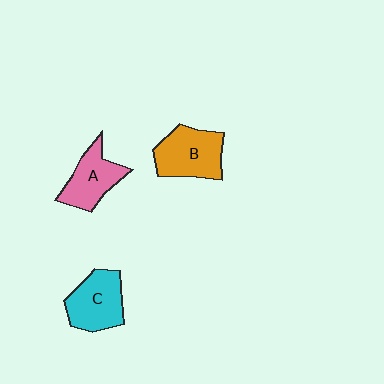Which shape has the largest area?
Shape B (orange).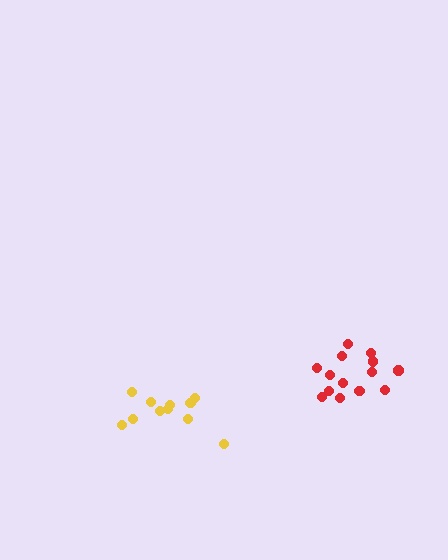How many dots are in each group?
Group 1: 14 dots, Group 2: 11 dots (25 total).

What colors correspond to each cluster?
The clusters are colored: red, yellow.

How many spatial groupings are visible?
There are 2 spatial groupings.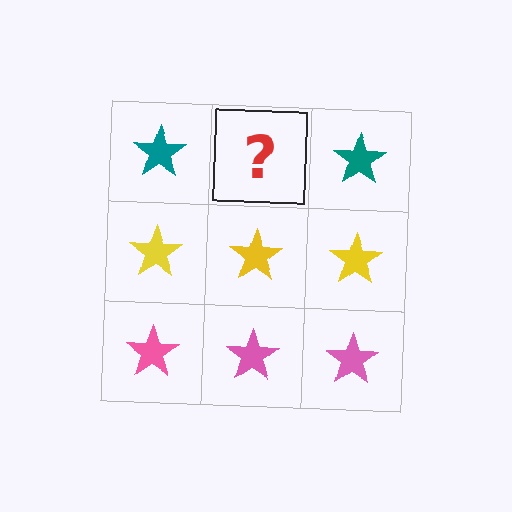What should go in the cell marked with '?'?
The missing cell should contain a teal star.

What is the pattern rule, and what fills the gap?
The rule is that each row has a consistent color. The gap should be filled with a teal star.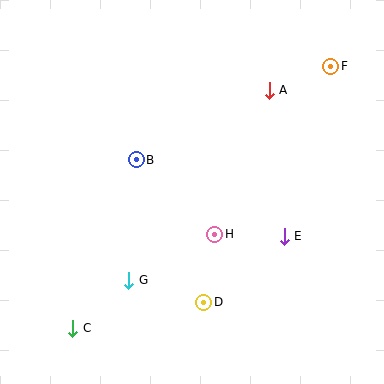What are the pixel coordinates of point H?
Point H is at (215, 234).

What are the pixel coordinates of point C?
Point C is at (73, 329).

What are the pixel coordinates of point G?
Point G is at (129, 280).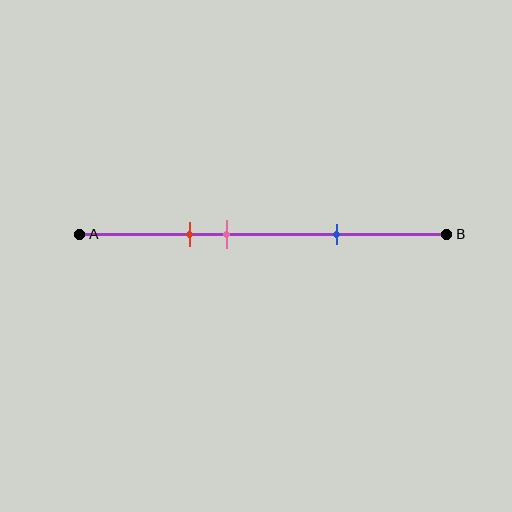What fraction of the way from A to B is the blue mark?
The blue mark is approximately 70% (0.7) of the way from A to B.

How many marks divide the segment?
There are 3 marks dividing the segment.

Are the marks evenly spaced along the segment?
No, the marks are not evenly spaced.